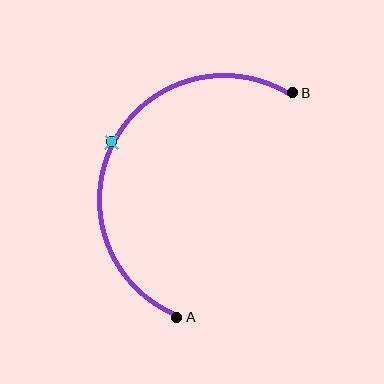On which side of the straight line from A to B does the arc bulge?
The arc bulges to the left of the straight line connecting A and B.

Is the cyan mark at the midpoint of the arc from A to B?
Yes. The cyan mark lies on the arc at equal arc-length from both A and B — it is the arc midpoint.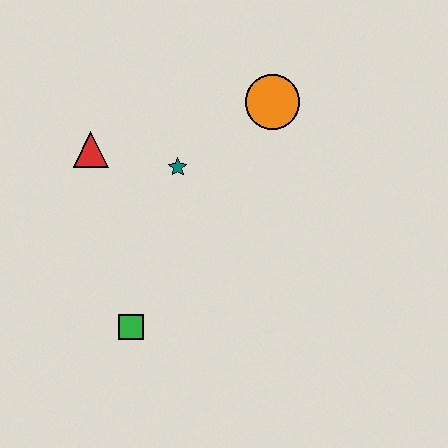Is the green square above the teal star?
No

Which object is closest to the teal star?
The red triangle is closest to the teal star.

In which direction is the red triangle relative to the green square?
The red triangle is above the green square.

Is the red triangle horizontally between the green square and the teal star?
No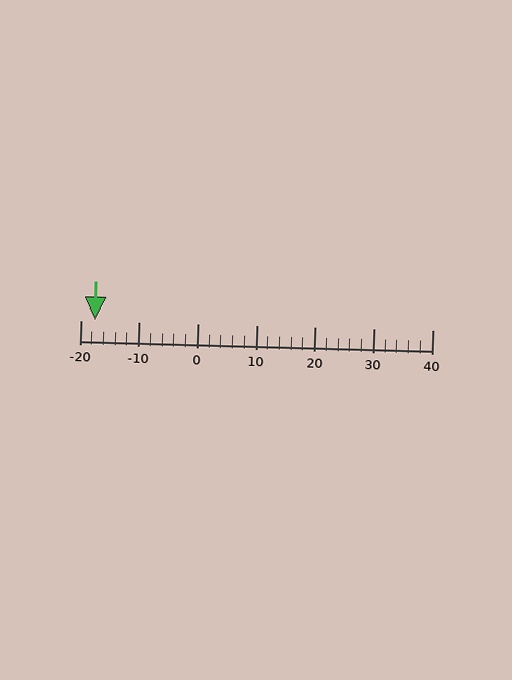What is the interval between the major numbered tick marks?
The major tick marks are spaced 10 units apart.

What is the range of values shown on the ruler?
The ruler shows values from -20 to 40.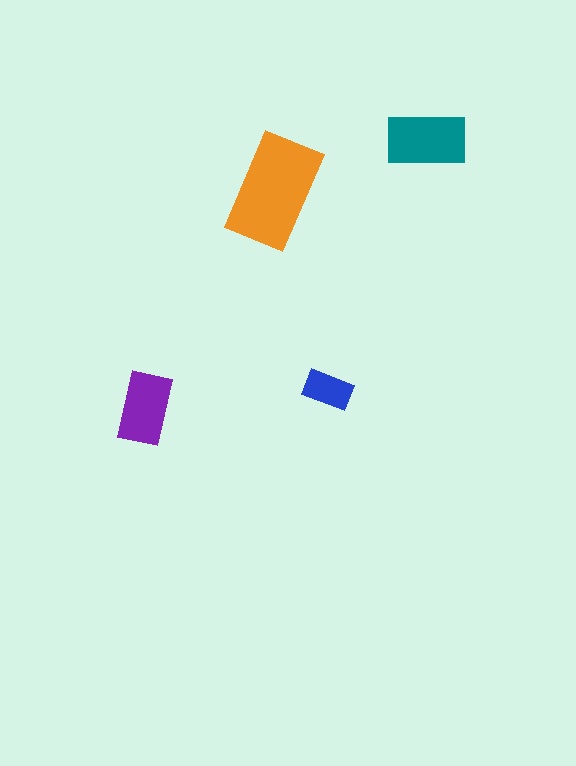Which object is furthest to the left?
The purple rectangle is leftmost.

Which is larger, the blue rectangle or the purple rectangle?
The purple one.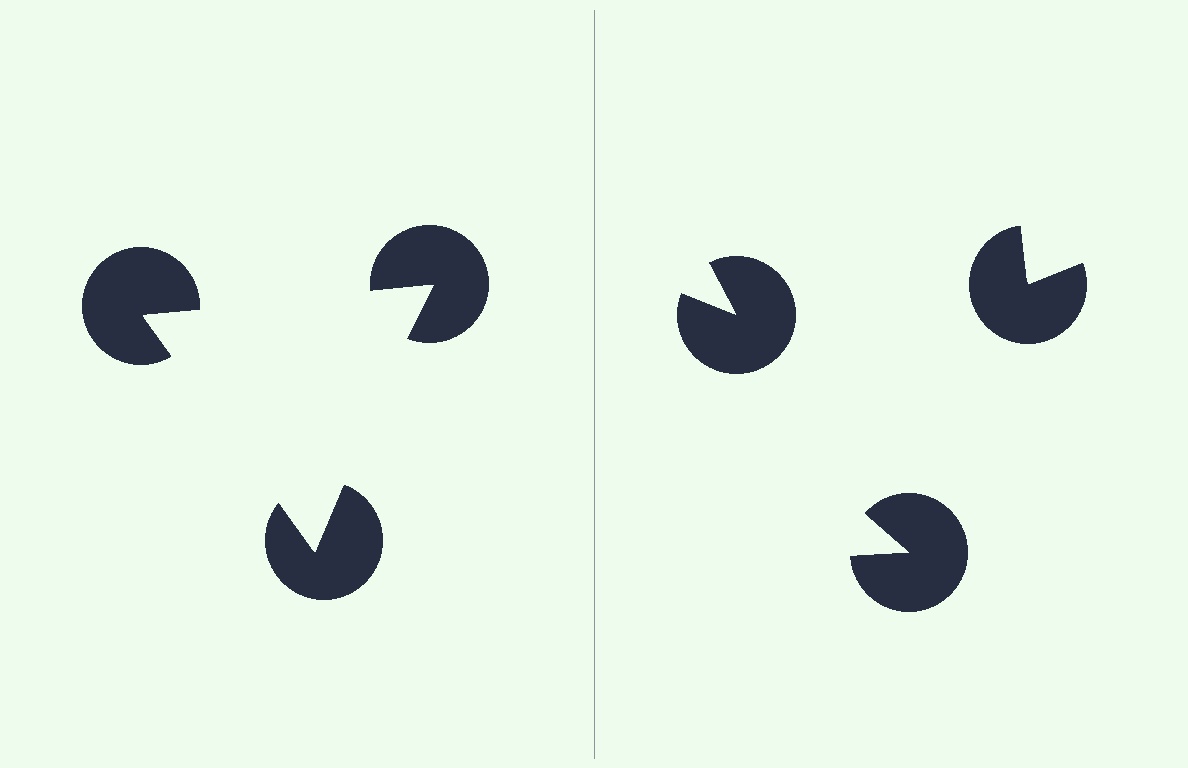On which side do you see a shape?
An illusory triangle appears on the left side. On the right side the wedge cuts are rotated, so no coherent shape forms.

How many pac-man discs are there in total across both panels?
6 — 3 on each side.